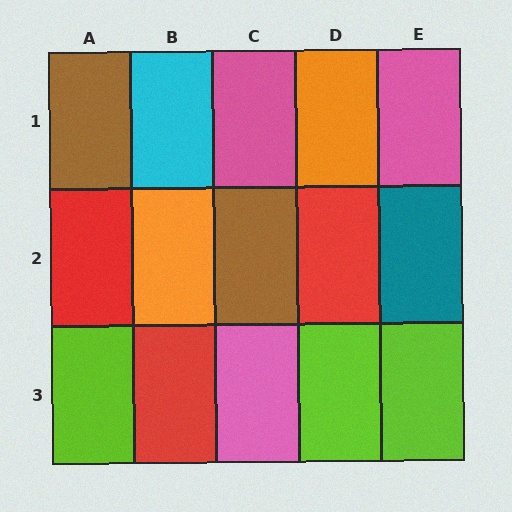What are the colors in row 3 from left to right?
Lime, red, pink, lime, lime.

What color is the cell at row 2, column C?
Brown.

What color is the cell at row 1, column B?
Cyan.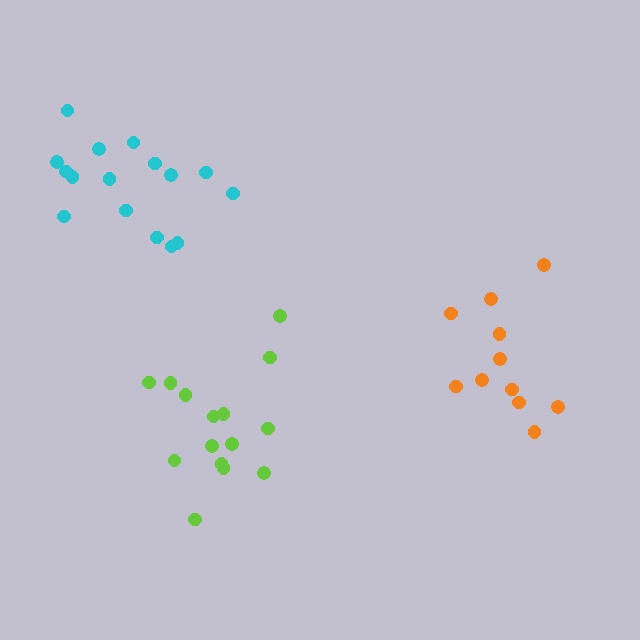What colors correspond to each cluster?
The clusters are colored: lime, cyan, orange.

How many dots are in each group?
Group 1: 15 dots, Group 2: 16 dots, Group 3: 11 dots (42 total).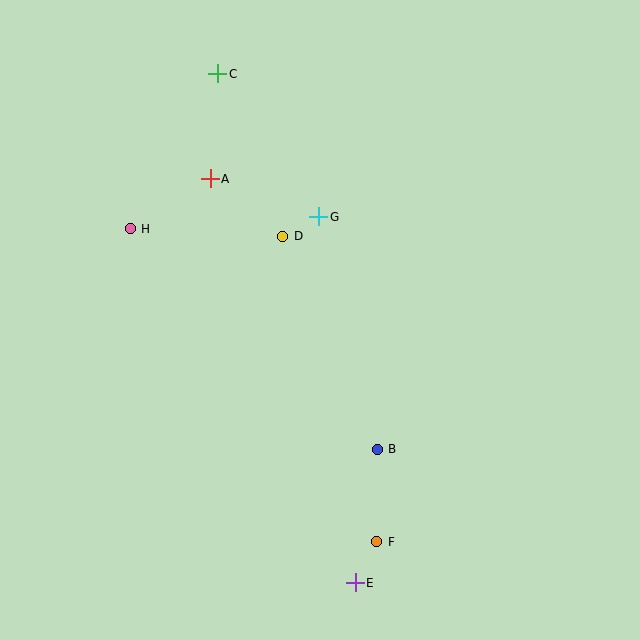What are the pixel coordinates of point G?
Point G is at (319, 217).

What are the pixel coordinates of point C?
Point C is at (218, 74).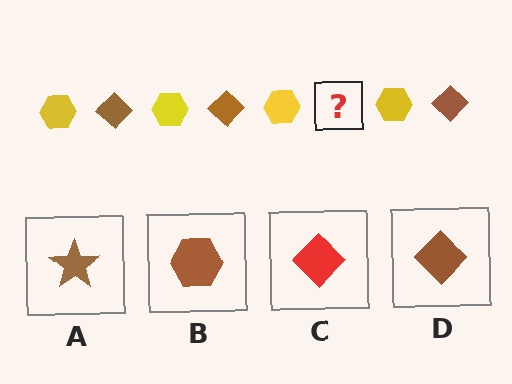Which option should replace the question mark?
Option D.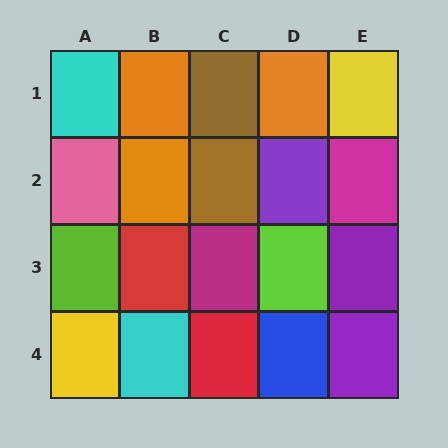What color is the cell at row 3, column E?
Purple.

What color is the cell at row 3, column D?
Lime.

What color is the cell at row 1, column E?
Yellow.